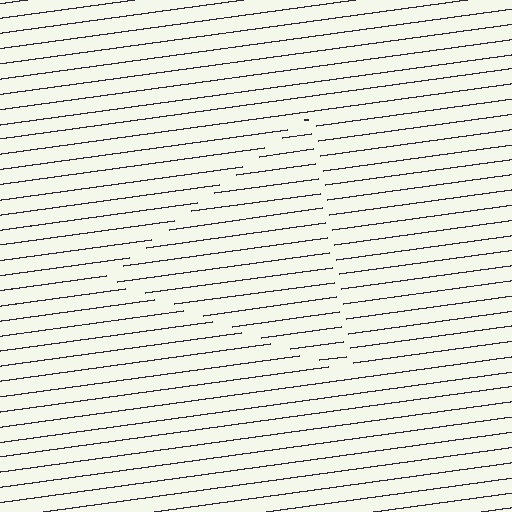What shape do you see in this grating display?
An illusory triangle. The interior of the shape contains the same grating, shifted by half a period — the contour is defined by the phase discontinuity where line-ends from the inner and outer gratings abut.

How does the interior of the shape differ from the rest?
The interior of the shape contains the same grating, shifted by half a period — the contour is defined by the phase discontinuity where line-ends from the inner and outer gratings abut.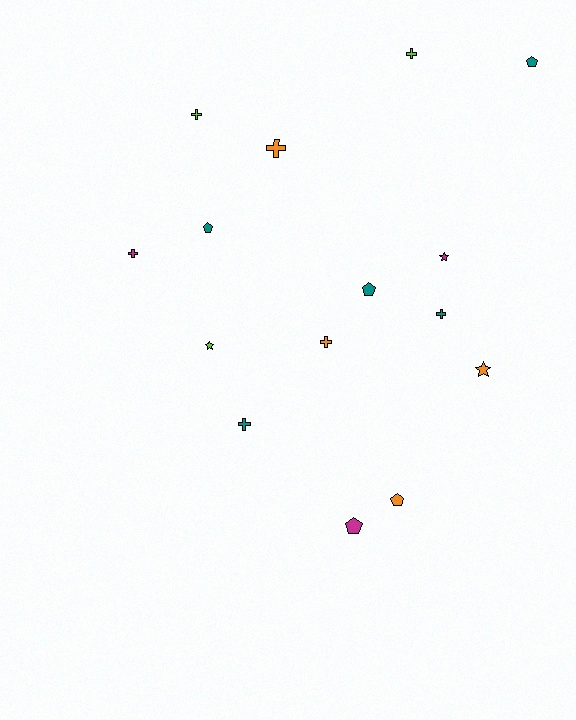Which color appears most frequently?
Teal, with 5 objects.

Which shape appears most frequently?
Cross, with 7 objects.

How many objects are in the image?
There are 15 objects.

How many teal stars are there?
There are no teal stars.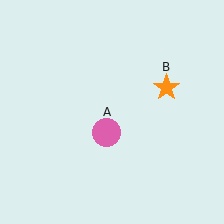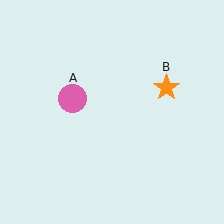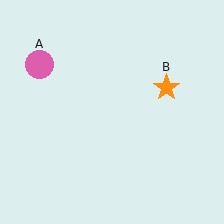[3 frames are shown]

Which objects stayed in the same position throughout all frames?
Orange star (object B) remained stationary.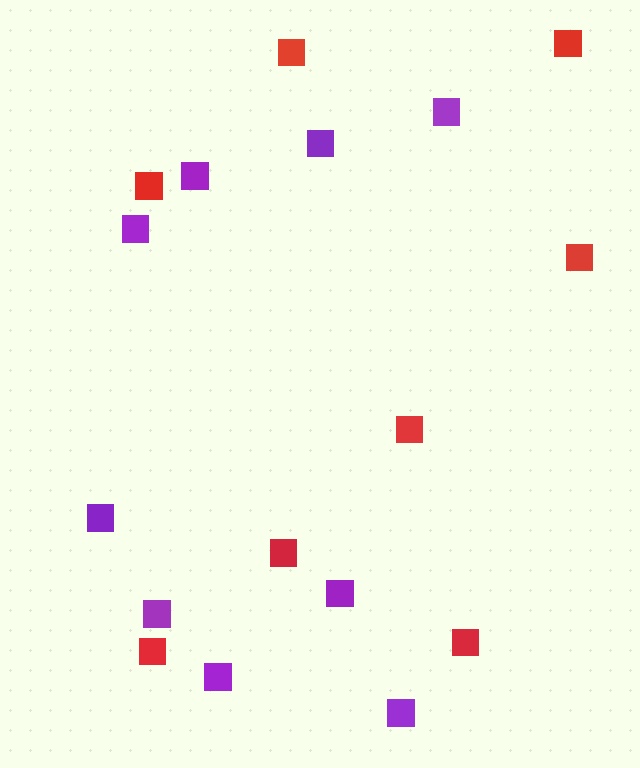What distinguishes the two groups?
There are 2 groups: one group of purple squares (9) and one group of red squares (8).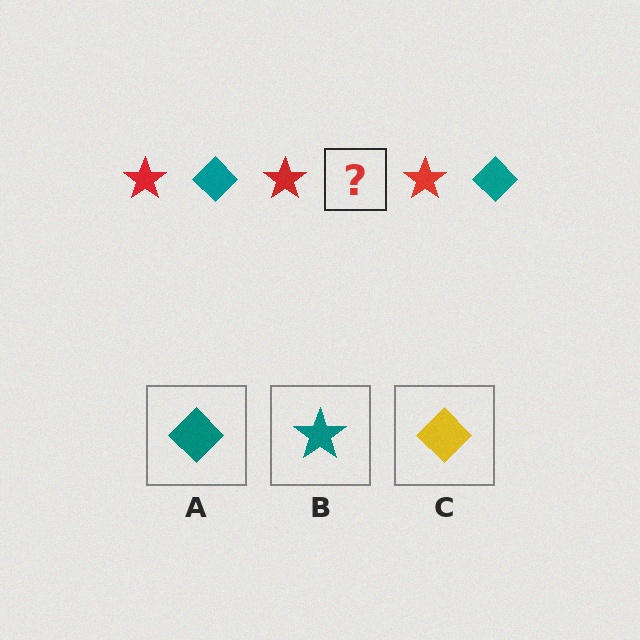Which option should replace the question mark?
Option A.